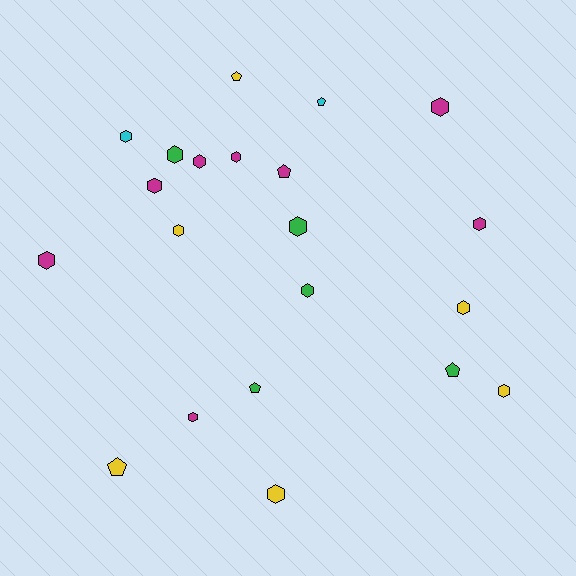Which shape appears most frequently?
Hexagon, with 15 objects.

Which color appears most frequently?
Magenta, with 8 objects.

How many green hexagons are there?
There are 3 green hexagons.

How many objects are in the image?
There are 21 objects.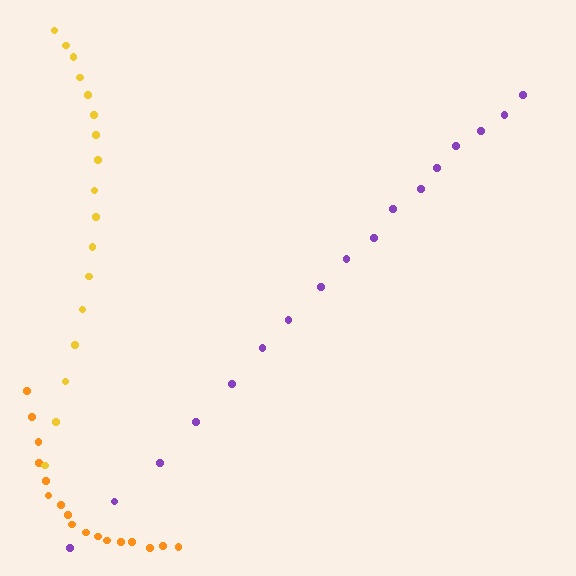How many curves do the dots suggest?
There are 3 distinct paths.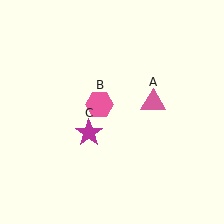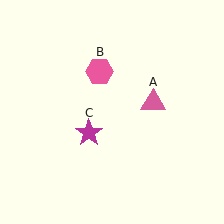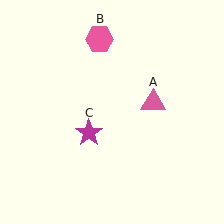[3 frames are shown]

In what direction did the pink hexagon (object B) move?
The pink hexagon (object B) moved up.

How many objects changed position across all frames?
1 object changed position: pink hexagon (object B).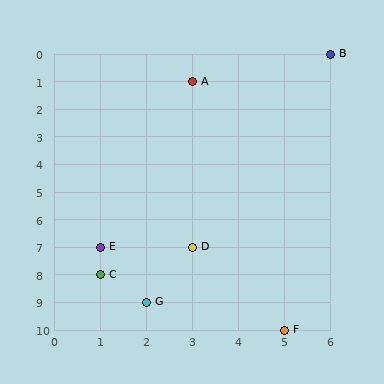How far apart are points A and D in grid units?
Points A and D are 6 rows apart.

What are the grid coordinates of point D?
Point D is at grid coordinates (3, 7).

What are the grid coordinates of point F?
Point F is at grid coordinates (5, 10).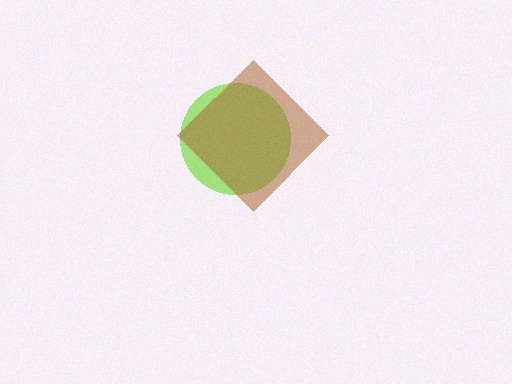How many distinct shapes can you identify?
There are 2 distinct shapes: a lime circle, a brown diamond.